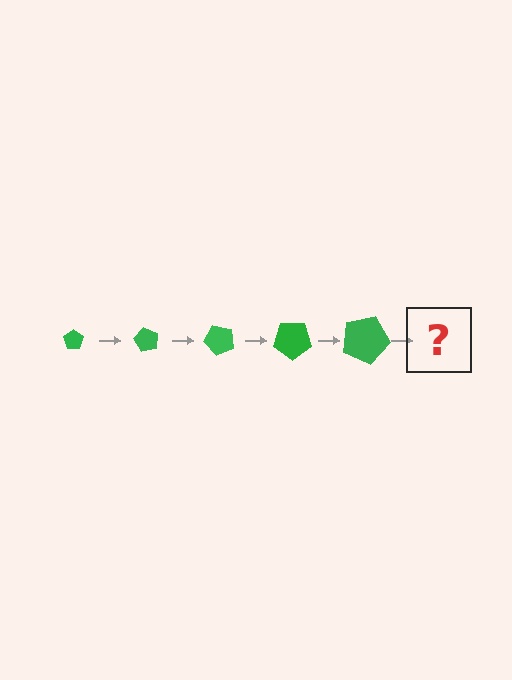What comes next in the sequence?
The next element should be a pentagon, larger than the previous one and rotated 300 degrees from the start.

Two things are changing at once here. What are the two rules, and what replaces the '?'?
The two rules are that the pentagon grows larger each step and it rotates 60 degrees each step. The '?' should be a pentagon, larger than the previous one and rotated 300 degrees from the start.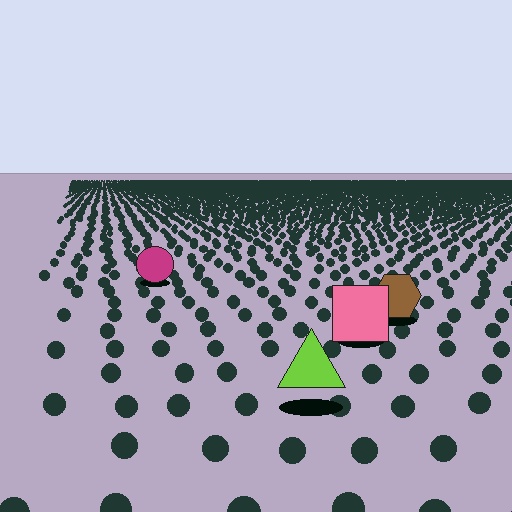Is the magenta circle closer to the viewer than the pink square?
No. The pink square is closer — you can tell from the texture gradient: the ground texture is coarser near it.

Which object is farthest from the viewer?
The magenta circle is farthest from the viewer. It appears smaller and the ground texture around it is denser.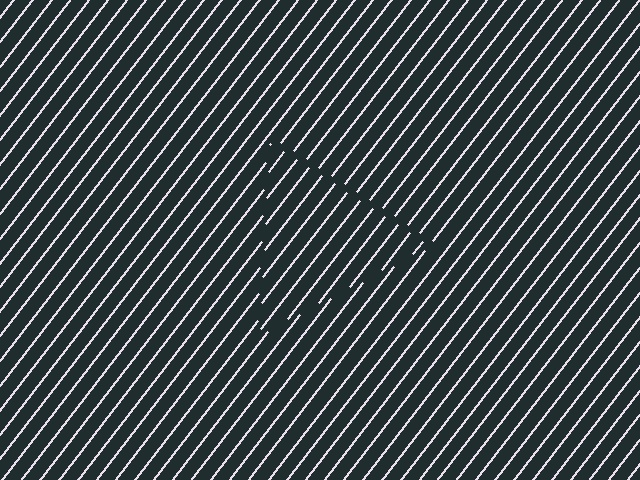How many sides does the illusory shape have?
3 sides — the line-ends trace a triangle.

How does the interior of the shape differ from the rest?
The interior of the shape contains the same grating, shifted by half a period — the contour is defined by the phase discontinuity where line-ends from the inner and outer gratings abut.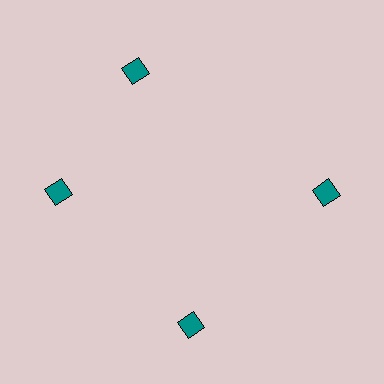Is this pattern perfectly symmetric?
No. The 4 teal diamonds are arranged in a ring, but one element near the 12 o'clock position is rotated out of alignment along the ring, breaking the 4-fold rotational symmetry.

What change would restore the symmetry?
The symmetry would be restored by rotating it back into even spacing with its neighbors so that all 4 diamonds sit at equal angles and equal distance from the center.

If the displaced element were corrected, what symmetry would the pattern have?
It would have 4-fold rotational symmetry — the pattern would map onto itself every 90 degrees.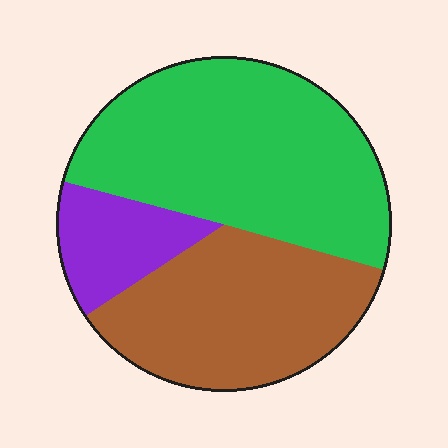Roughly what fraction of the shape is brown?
Brown takes up about three eighths (3/8) of the shape.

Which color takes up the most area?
Green, at roughly 50%.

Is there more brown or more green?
Green.